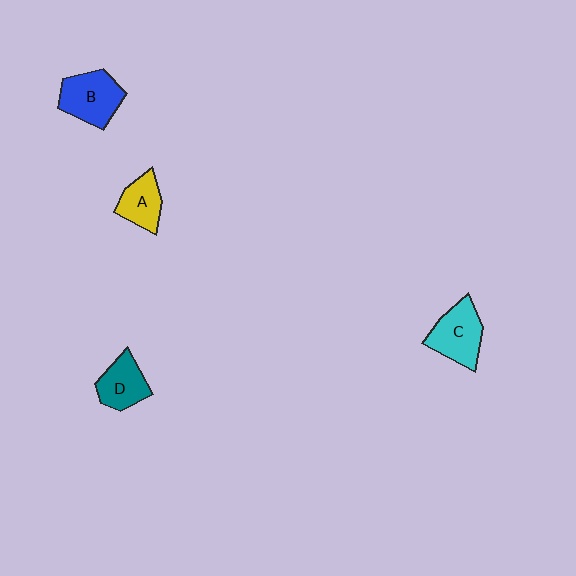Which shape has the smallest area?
Shape A (yellow).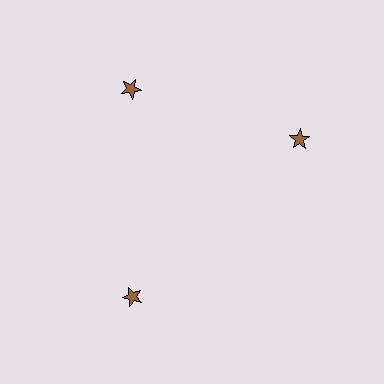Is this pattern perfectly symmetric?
No. The 3 brown stars are arranged in a ring, but one element near the 3 o'clock position is rotated out of alignment along the ring, breaking the 3-fold rotational symmetry.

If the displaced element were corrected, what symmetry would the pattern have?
It would have 3-fold rotational symmetry — the pattern would map onto itself every 120 degrees.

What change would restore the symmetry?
The symmetry would be restored by rotating it back into even spacing with its neighbors so that all 3 stars sit at equal angles and equal distance from the center.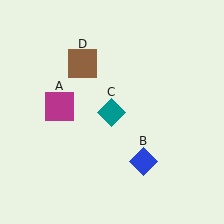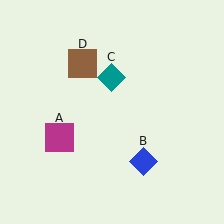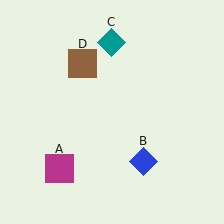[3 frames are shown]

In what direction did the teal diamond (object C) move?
The teal diamond (object C) moved up.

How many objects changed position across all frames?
2 objects changed position: magenta square (object A), teal diamond (object C).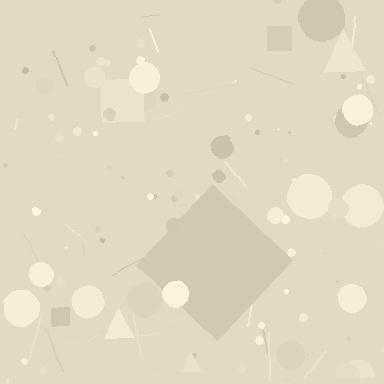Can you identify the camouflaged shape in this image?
The camouflaged shape is a diamond.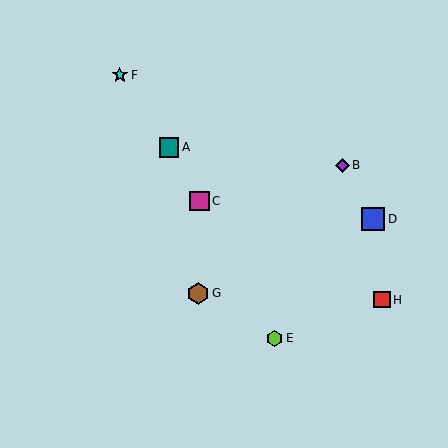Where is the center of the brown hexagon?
The center of the brown hexagon is at (198, 293).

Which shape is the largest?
The blue square (labeled D) is the largest.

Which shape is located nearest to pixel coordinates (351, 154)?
The purple diamond (labeled B) at (342, 165) is nearest to that location.